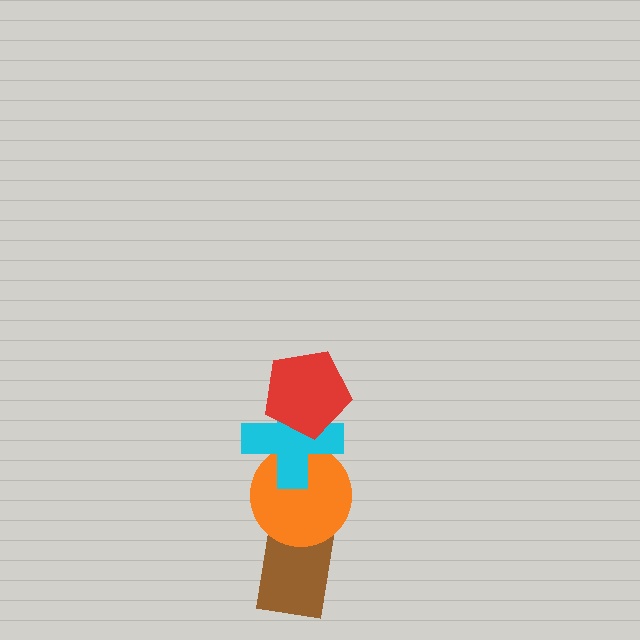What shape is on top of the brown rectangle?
The orange circle is on top of the brown rectangle.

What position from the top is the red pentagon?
The red pentagon is 1st from the top.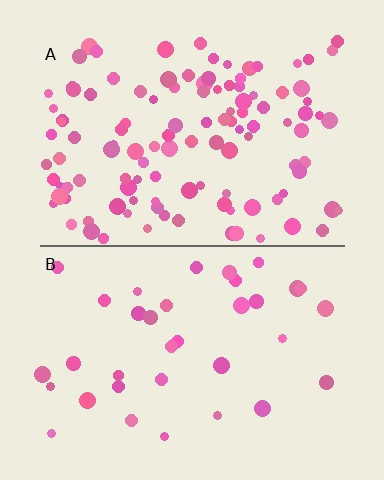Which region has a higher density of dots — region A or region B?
A (the top).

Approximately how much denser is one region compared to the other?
Approximately 3.3× — region A over region B.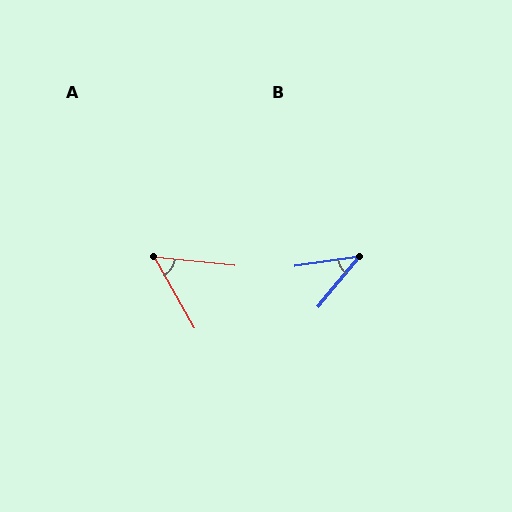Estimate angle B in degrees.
Approximately 42 degrees.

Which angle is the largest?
A, at approximately 55 degrees.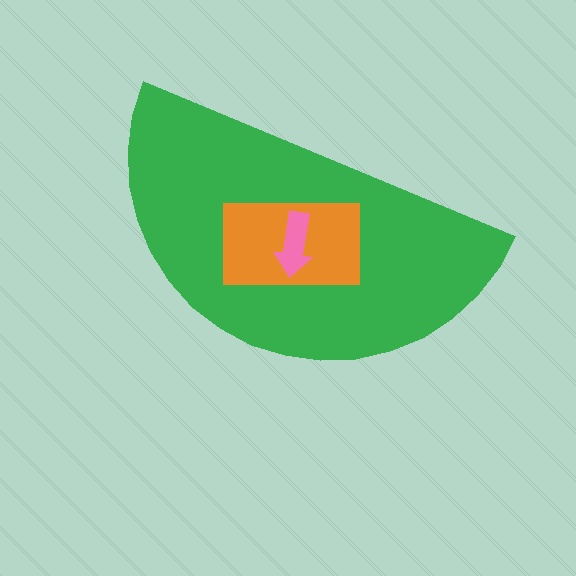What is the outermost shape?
The green semicircle.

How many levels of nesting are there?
3.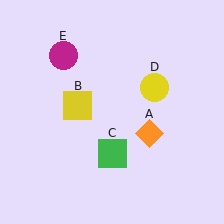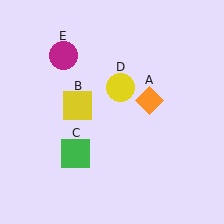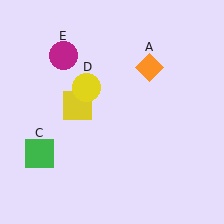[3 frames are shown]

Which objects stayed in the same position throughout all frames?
Yellow square (object B) and magenta circle (object E) remained stationary.